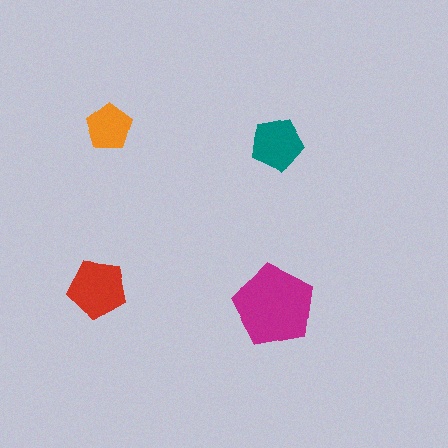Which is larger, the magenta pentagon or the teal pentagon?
The magenta one.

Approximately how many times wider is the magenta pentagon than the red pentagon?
About 1.5 times wider.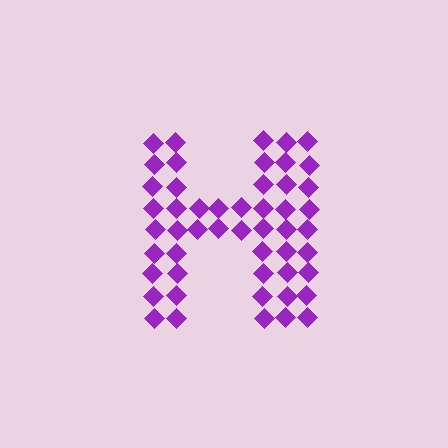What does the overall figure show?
The overall figure shows the letter H.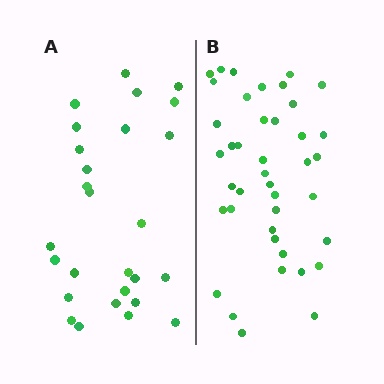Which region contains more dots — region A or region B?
Region B (the right region) has more dots.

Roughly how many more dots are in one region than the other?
Region B has approximately 15 more dots than region A.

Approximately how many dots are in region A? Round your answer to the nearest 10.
About 30 dots. (The exact count is 27, which rounds to 30.)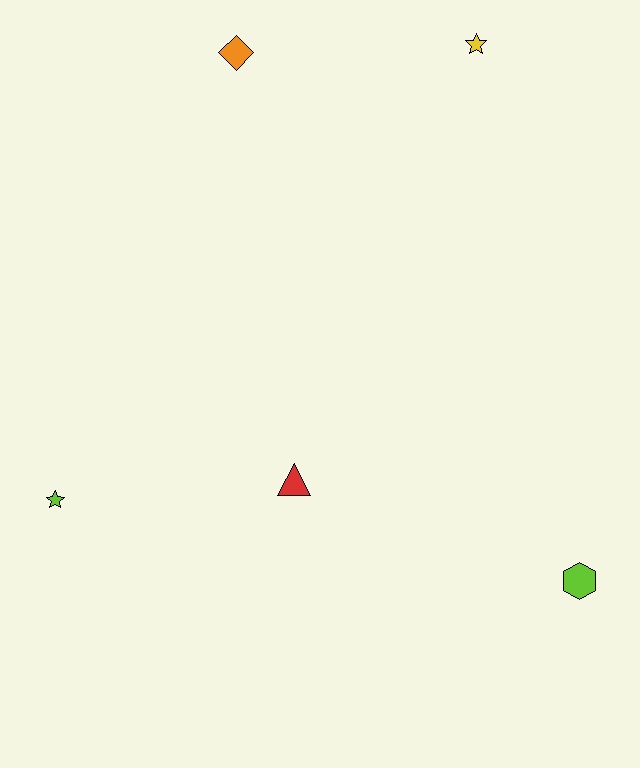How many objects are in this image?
There are 5 objects.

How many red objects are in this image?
There is 1 red object.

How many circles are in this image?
There are no circles.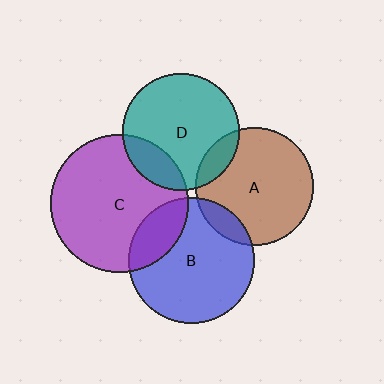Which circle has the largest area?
Circle C (purple).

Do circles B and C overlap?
Yes.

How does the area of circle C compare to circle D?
Approximately 1.4 times.